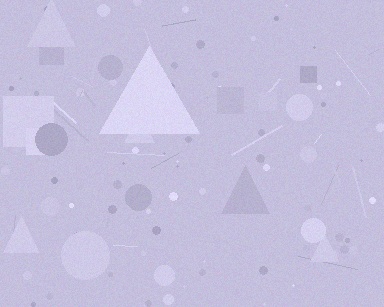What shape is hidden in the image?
A triangle is hidden in the image.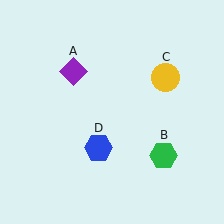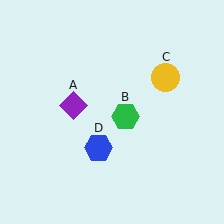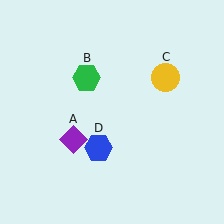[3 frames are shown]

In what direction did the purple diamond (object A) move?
The purple diamond (object A) moved down.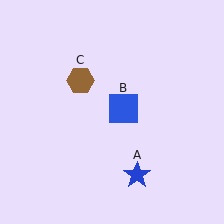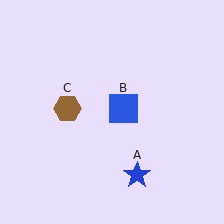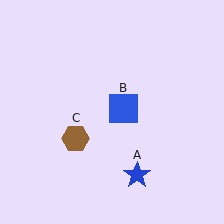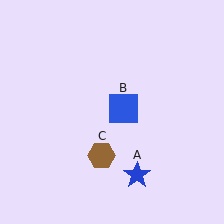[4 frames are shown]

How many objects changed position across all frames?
1 object changed position: brown hexagon (object C).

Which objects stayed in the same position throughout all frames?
Blue star (object A) and blue square (object B) remained stationary.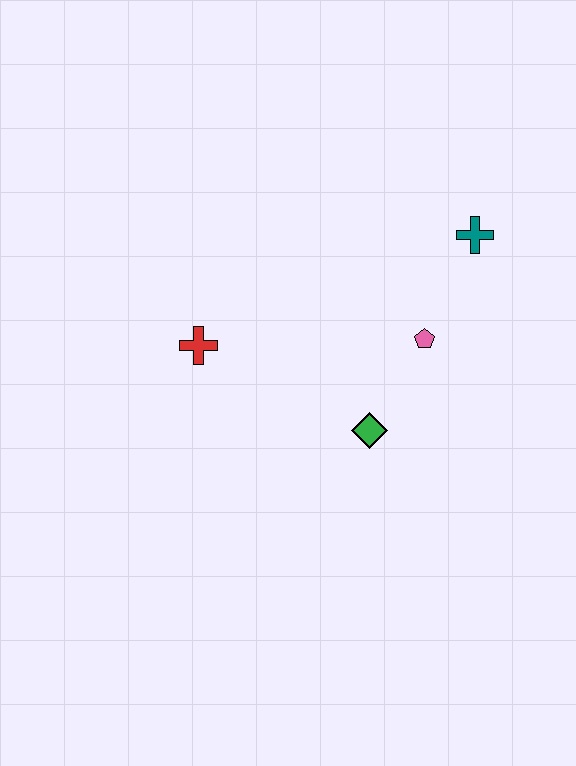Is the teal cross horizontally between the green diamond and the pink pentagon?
No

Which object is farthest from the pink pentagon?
The red cross is farthest from the pink pentagon.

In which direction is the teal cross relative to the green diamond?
The teal cross is above the green diamond.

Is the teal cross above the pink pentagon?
Yes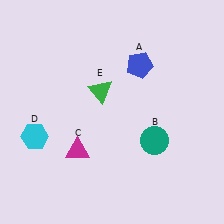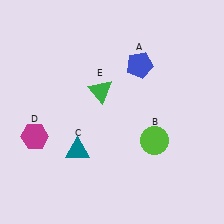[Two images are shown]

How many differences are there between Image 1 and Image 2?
There are 3 differences between the two images.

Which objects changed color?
B changed from teal to lime. C changed from magenta to teal. D changed from cyan to magenta.